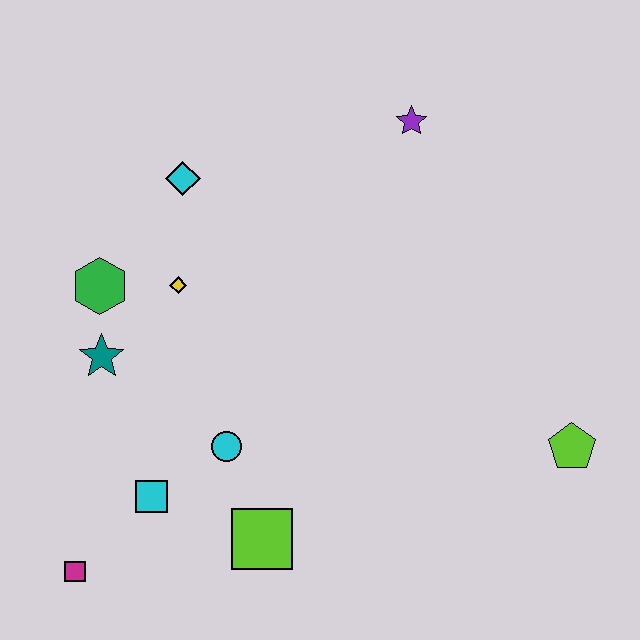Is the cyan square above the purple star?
No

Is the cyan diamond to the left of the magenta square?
No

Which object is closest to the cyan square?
The cyan circle is closest to the cyan square.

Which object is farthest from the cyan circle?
The purple star is farthest from the cyan circle.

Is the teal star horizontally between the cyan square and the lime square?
No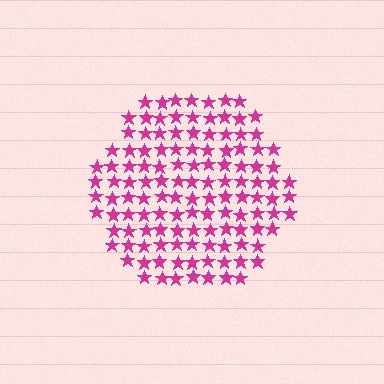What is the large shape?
The large shape is a hexagon.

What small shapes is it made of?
It is made of small stars.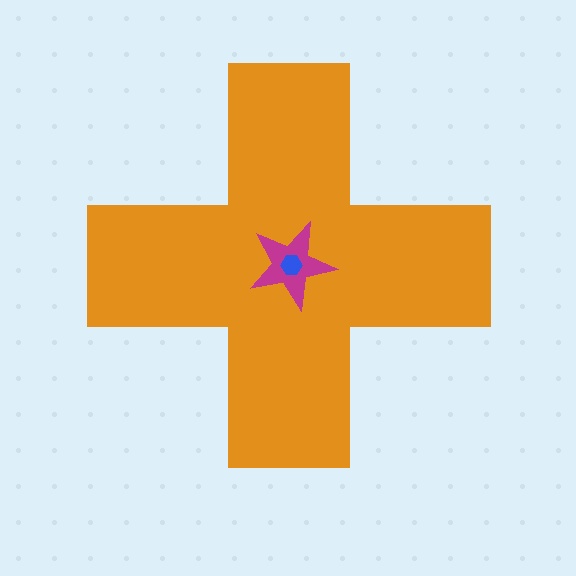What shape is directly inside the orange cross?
The magenta star.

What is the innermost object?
The blue hexagon.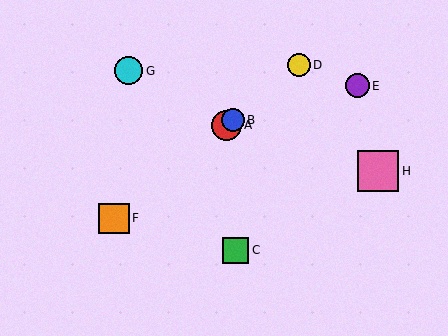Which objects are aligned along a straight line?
Objects A, B, D, F are aligned along a straight line.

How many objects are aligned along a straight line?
4 objects (A, B, D, F) are aligned along a straight line.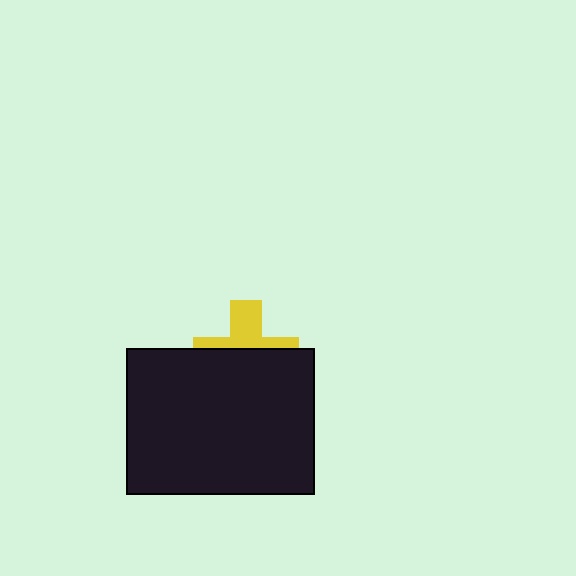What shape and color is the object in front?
The object in front is a black rectangle.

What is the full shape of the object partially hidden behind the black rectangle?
The partially hidden object is a yellow cross.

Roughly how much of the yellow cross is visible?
A small part of it is visible (roughly 39%).